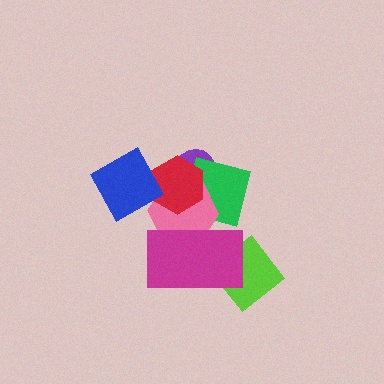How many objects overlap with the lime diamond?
1 object overlaps with the lime diamond.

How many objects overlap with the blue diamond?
3 objects overlap with the blue diamond.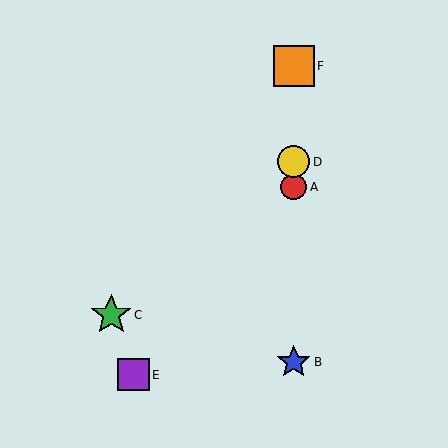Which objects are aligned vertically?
Objects A, B, D, F are aligned vertically.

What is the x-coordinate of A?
Object A is at x≈294.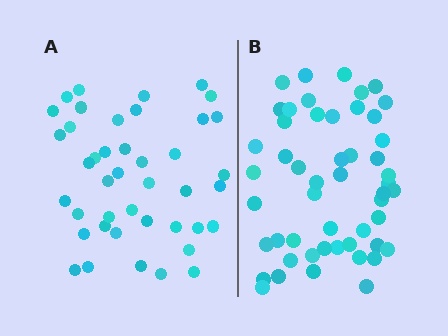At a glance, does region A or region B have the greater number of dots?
Region B (the right region) has more dots.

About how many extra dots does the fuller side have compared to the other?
Region B has roughly 8 or so more dots than region A.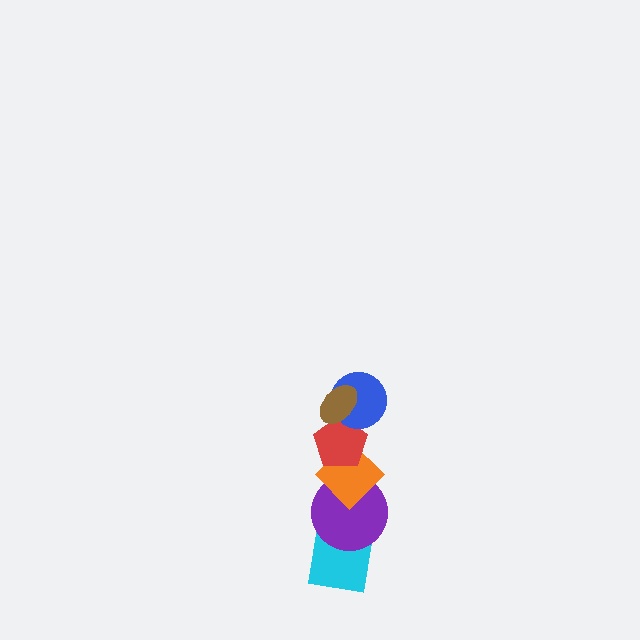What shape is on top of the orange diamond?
The red pentagon is on top of the orange diamond.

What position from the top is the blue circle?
The blue circle is 2nd from the top.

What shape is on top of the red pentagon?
The blue circle is on top of the red pentagon.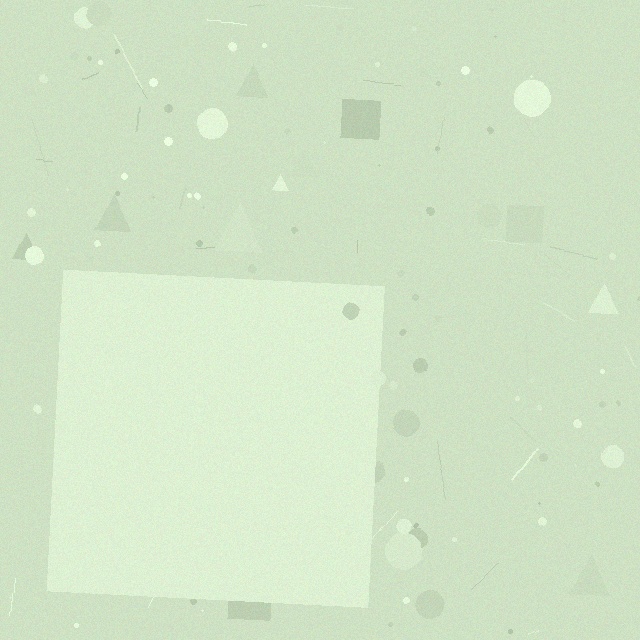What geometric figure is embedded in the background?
A square is embedded in the background.